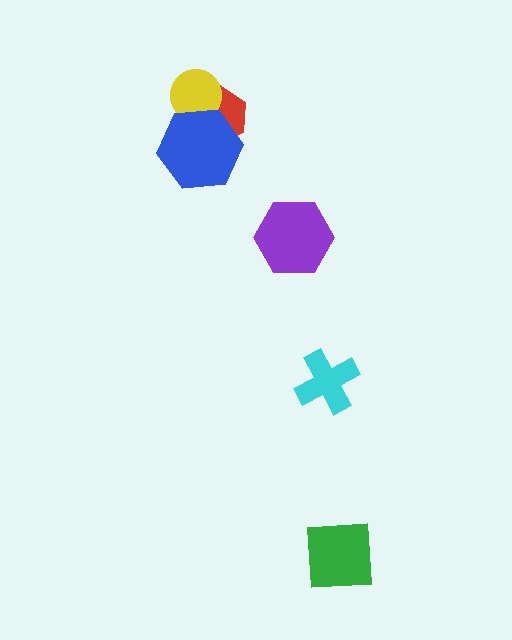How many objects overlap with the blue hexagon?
2 objects overlap with the blue hexagon.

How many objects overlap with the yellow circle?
2 objects overlap with the yellow circle.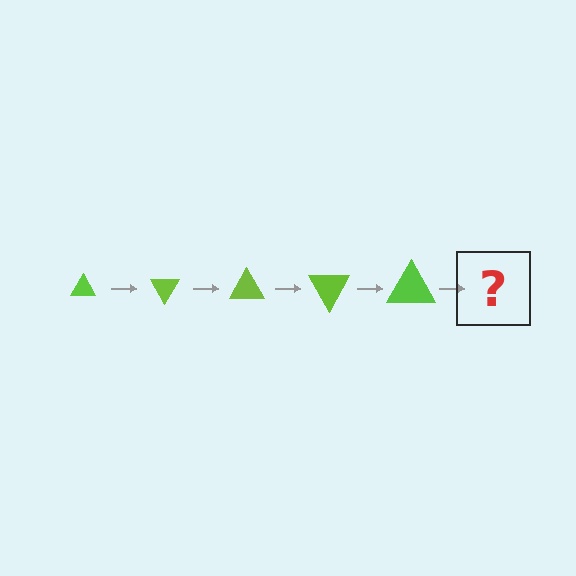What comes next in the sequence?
The next element should be a triangle, larger than the previous one and rotated 300 degrees from the start.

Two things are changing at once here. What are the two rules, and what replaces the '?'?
The two rules are that the triangle grows larger each step and it rotates 60 degrees each step. The '?' should be a triangle, larger than the previous one and rotated 300 degrees from the start.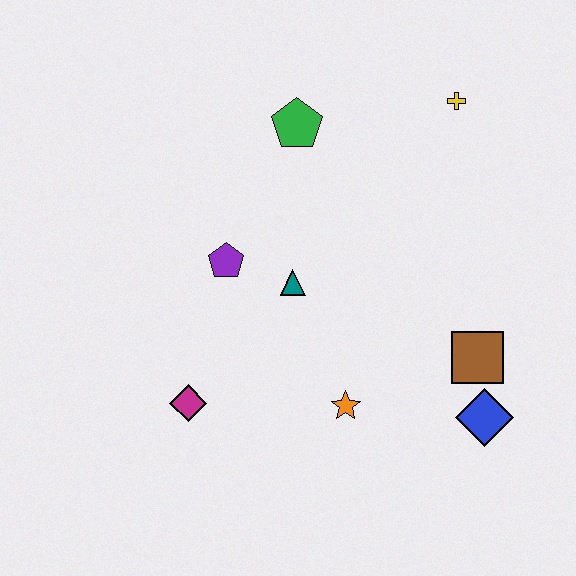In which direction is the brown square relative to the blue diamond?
The brown square is above the blue diamond.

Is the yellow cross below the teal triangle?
No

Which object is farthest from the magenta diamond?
The yellow cross is farthest from the magenta diamond.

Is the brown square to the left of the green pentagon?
No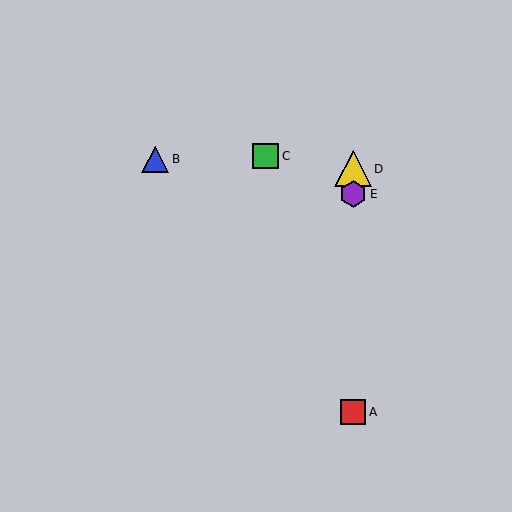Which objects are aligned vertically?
Objects A, D, E are aligned vertically.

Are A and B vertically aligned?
No, A is at x≈353 and B is at x≈155.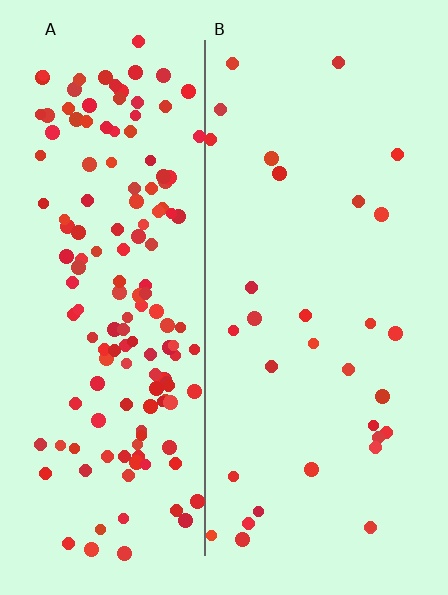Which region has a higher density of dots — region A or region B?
A (the left).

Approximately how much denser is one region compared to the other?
Approximately 4.8× — region A over region B.